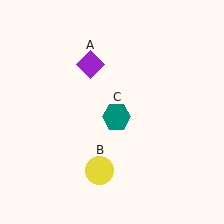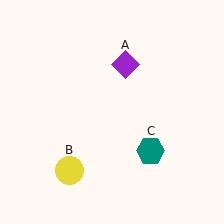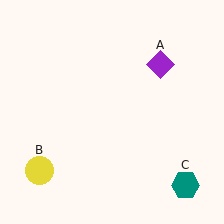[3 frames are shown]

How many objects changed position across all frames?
3 objects changed position: purple diamond (object A), yellow circle (object B), teal hexagon (object C).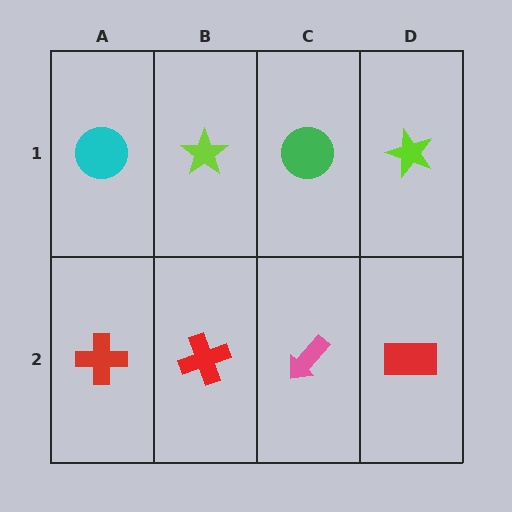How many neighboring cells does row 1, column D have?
2.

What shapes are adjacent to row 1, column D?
A red rectangle (row 2, column D), a green circle (row 1, column C).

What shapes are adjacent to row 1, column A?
A red cross (row 2, column A), a lime star (row 1, column B).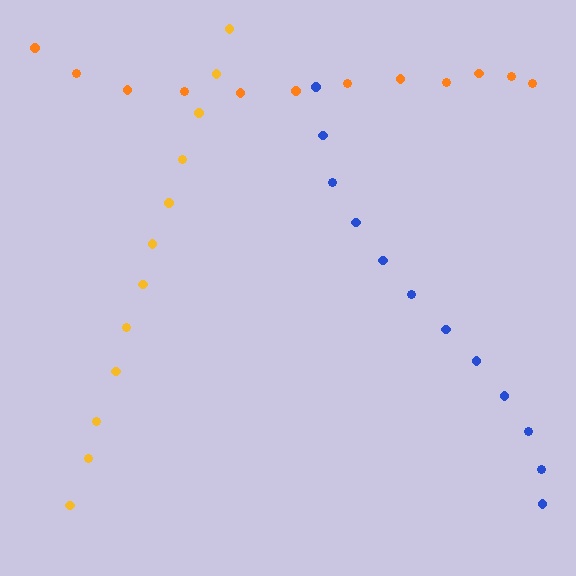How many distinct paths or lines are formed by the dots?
There are 3 distinct paths.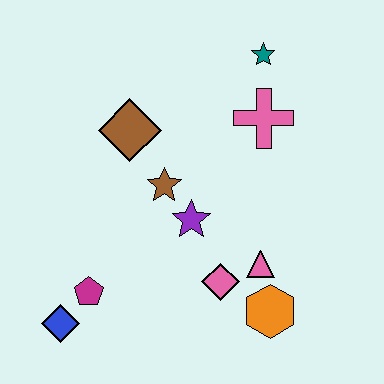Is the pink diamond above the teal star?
No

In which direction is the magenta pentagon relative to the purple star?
The magenta pentagon is to the left of the purple star.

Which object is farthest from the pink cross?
The blue diamond is farthest from the pink cross.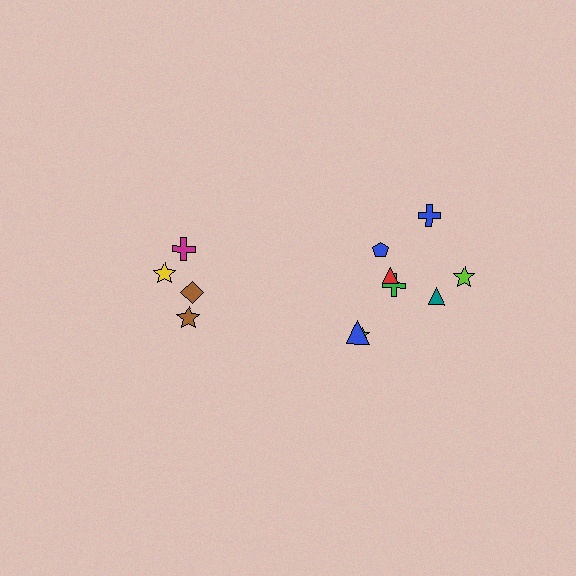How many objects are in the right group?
There are 8 objects.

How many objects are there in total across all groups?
There are 12 objects.